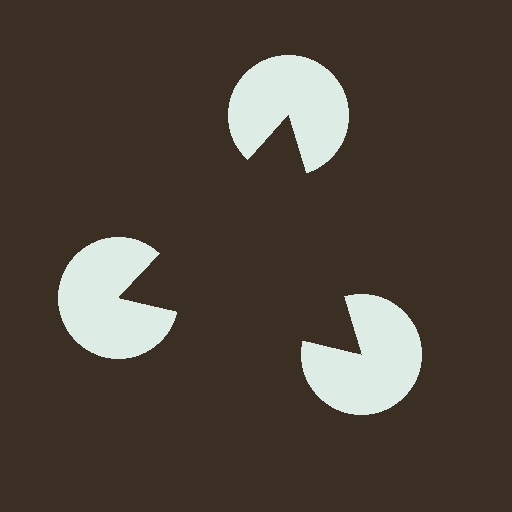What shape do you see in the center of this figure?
An illusory triangle — its edges are inferred from the aligned wedge cuts in the pac-man discs, not physically drawn.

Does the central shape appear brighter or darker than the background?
It typically appears slightly darker than the background, even though no actual brightness change is drawn.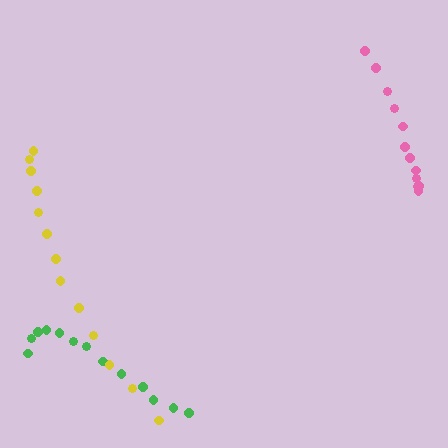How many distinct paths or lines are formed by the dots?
There are 3 distinct paths.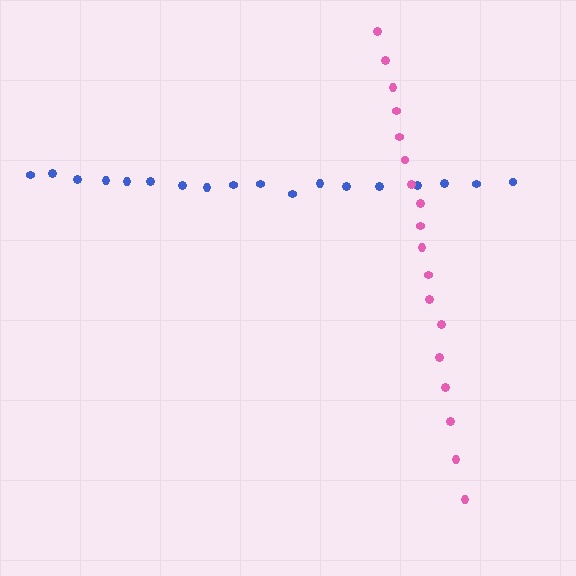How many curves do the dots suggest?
There are 2 distinct paths.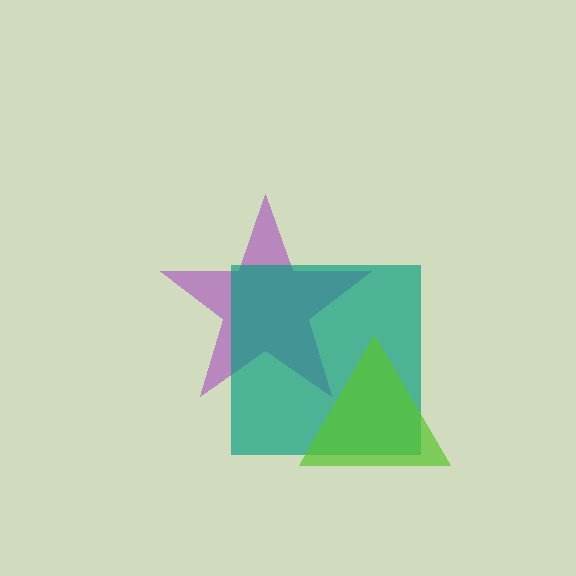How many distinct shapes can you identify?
There are 3 distinct shapes: a purple star, a teal square, a lime triangle.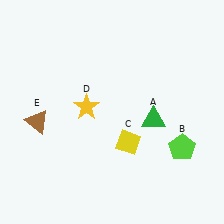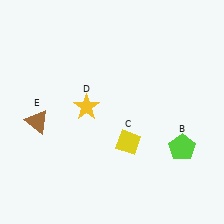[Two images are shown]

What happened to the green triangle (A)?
The green triangle (A) was removed in Image 2. It was in the bottom-right area of Image 1.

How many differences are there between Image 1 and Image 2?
There is 1 difference between the two images.